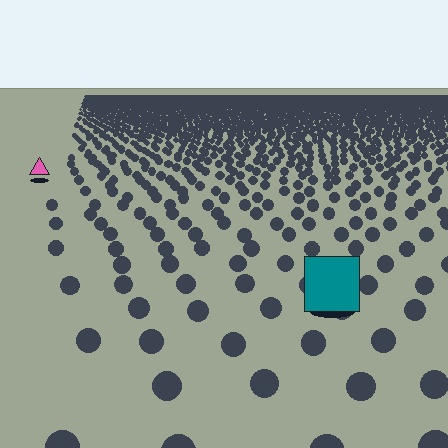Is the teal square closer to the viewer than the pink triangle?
Yes. The teal square is closer — you can tell from the texture gradient: the ground texture is coarser near it.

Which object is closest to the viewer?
The teal square is closest. The texture marks near it are larger and more spread out.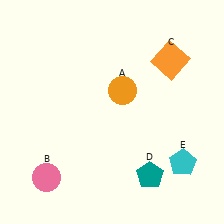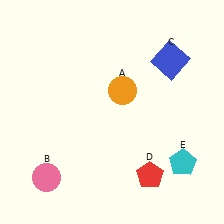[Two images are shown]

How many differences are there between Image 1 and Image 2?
There are 2 differences between the two images.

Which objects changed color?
C changed from orange to blue. D changed from teal to red.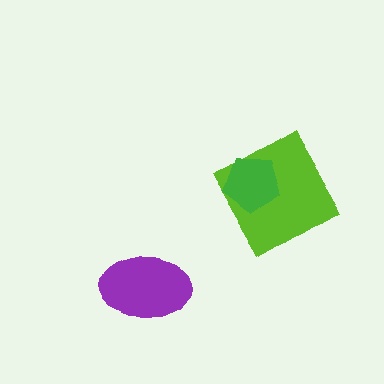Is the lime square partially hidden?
Yes, it is partially covered by another shape.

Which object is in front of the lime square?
The green pentagon is in front of the lime square.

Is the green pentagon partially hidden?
No, no other shape covers it.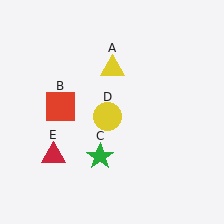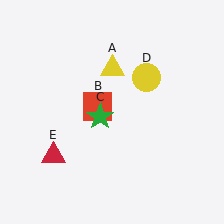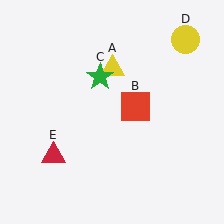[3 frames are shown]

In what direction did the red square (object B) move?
The red square (object B) moved right.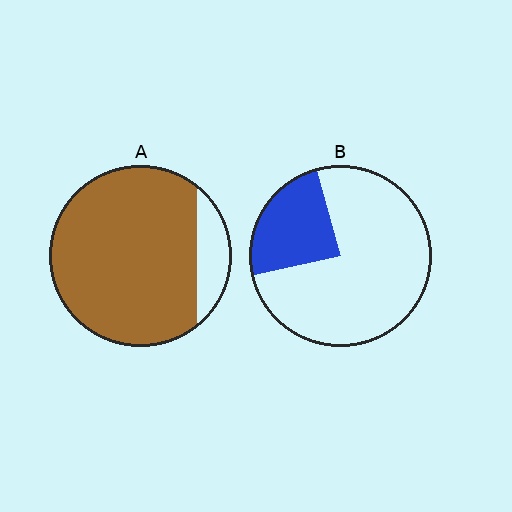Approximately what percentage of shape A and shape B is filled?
A is approximately 85% and B is approximately 25%.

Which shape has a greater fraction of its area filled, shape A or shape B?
Shape A.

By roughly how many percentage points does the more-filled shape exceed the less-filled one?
By roughly 60 percentage points (A over B).